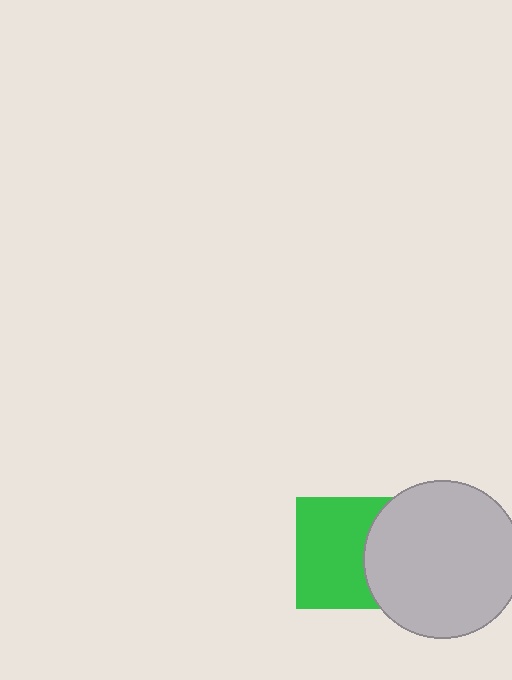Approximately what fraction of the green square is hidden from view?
Roughly 33% of the green square is hidden behind the light gray circle.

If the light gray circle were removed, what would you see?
You would see the complete green square.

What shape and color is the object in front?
The object in front is a light gray circle.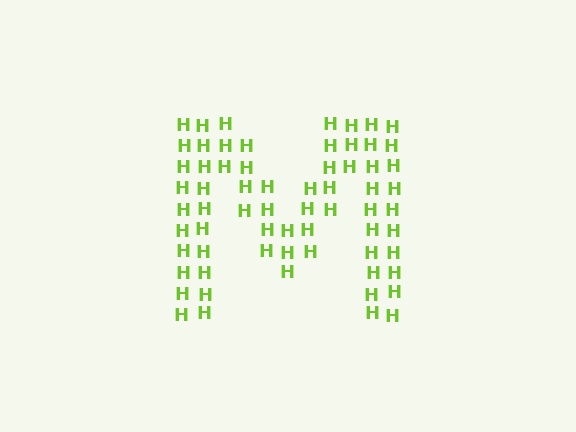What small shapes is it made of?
It is made of small letter H's.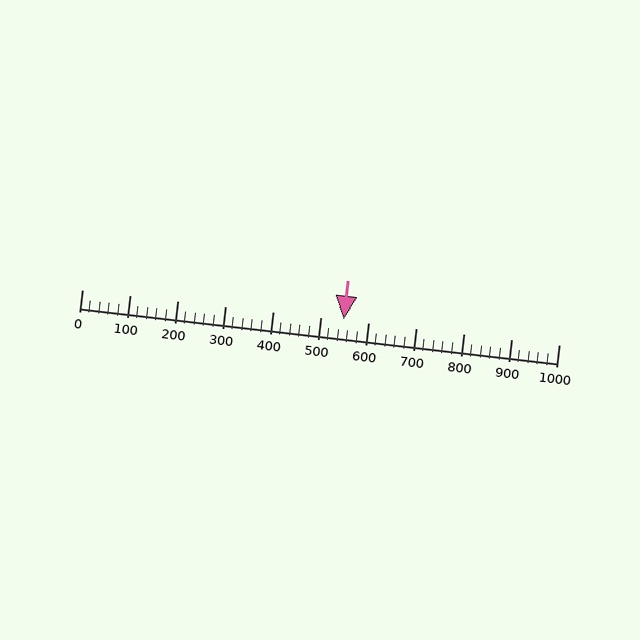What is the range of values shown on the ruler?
The ruler shows values from 0 to 1000.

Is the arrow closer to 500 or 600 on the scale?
The arrow is closer to 500.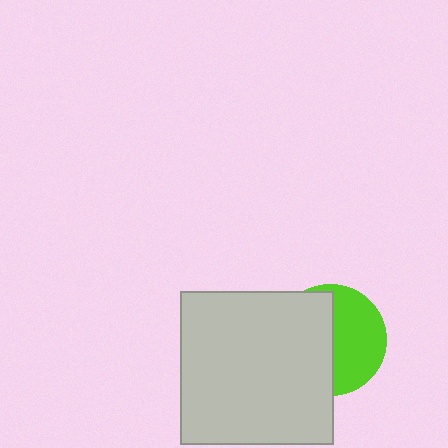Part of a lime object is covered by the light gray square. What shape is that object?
It is a circle.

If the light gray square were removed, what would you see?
You would see the complete lime circle.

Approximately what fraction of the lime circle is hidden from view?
Roughly 52% of the lime circle is hidden behind the light gray square.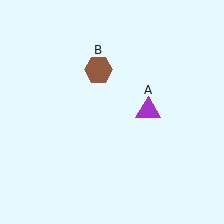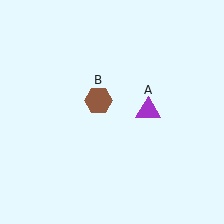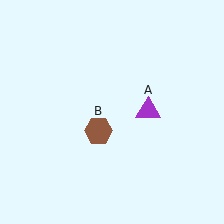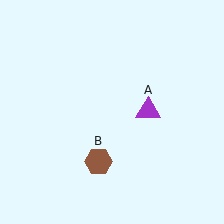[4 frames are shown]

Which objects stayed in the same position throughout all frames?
Purple triangle (object A) remained stationary.